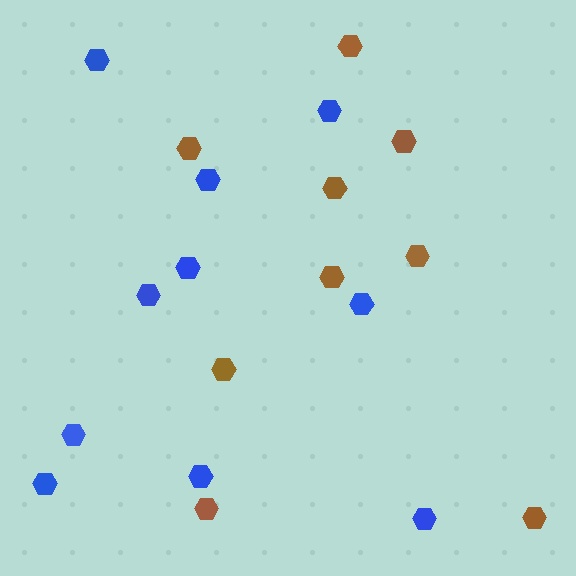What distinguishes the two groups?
There are 2 groups: one group of blue hexagons (10) and one group of brown hexagons (9).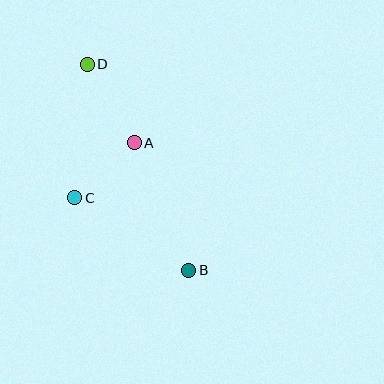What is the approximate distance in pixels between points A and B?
The distance between A and B is approximately 139 pixels.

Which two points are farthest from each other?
Points B and D are farthest from each other.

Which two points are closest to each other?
Points A and C are closest to each other.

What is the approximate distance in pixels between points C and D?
The distance between C and D is approximately 134 pixels.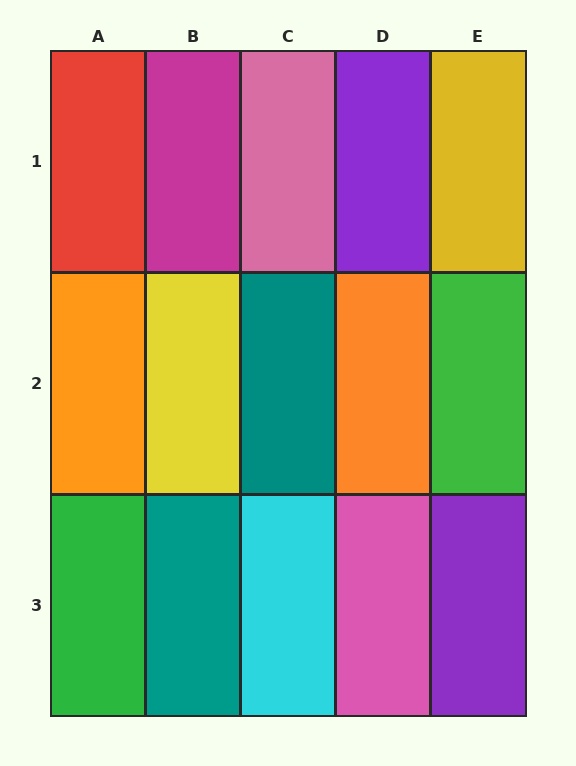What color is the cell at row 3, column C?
Cyan.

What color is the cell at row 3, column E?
Purple.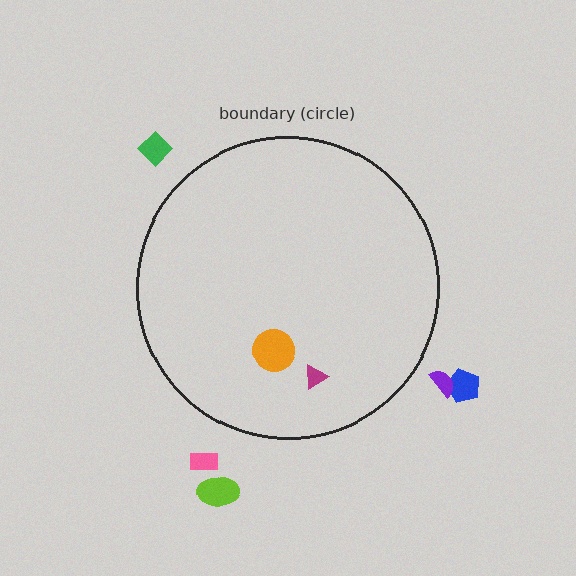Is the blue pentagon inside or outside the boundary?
Outside.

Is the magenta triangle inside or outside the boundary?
Inside.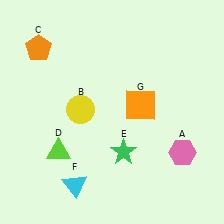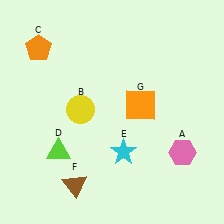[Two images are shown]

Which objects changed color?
E changed from green to cyan. F changed from cyan to brown.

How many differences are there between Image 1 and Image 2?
There are 2 differences between the two images.